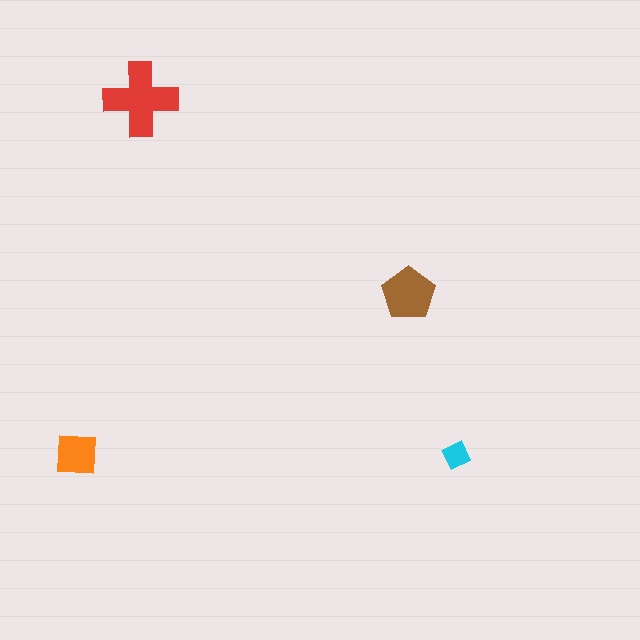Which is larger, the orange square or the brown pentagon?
The brown pentagon.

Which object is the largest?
The red cross.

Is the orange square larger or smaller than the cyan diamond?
Larger.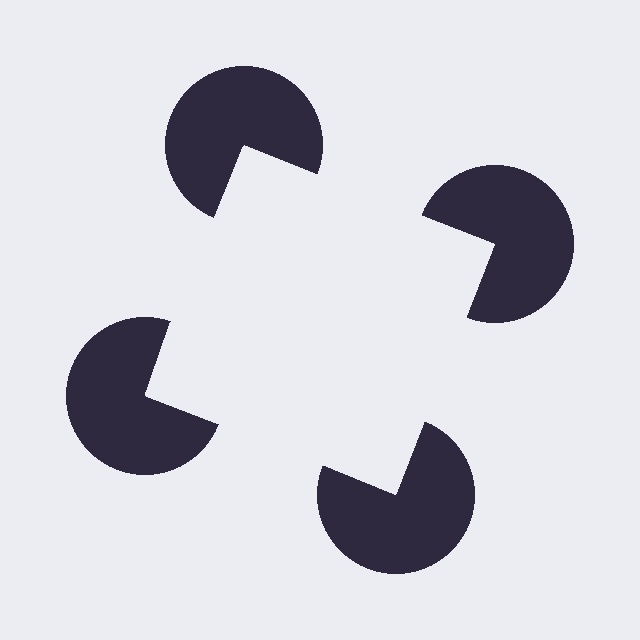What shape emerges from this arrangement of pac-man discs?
An illusory square — its edges are inferred from the aligned wedge cuts in the pac-man discs, not physically drawn.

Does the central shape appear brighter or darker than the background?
It typically appears slightly brighter than the background, even though no actual brightness change is drawn.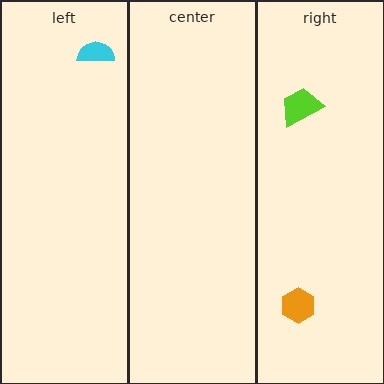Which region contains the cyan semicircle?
The left region.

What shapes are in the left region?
The cyan semicircle.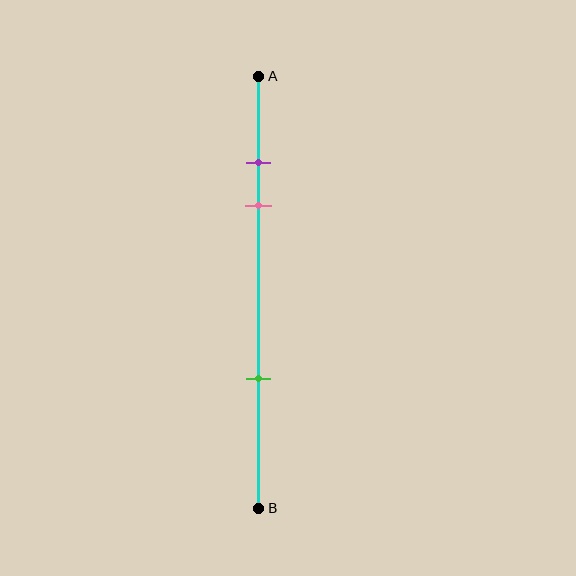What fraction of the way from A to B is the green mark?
The green mark is approximately 70% (0.7) of the way from A to B.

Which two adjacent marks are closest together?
The purple and pink marks are the closest adjacent pair.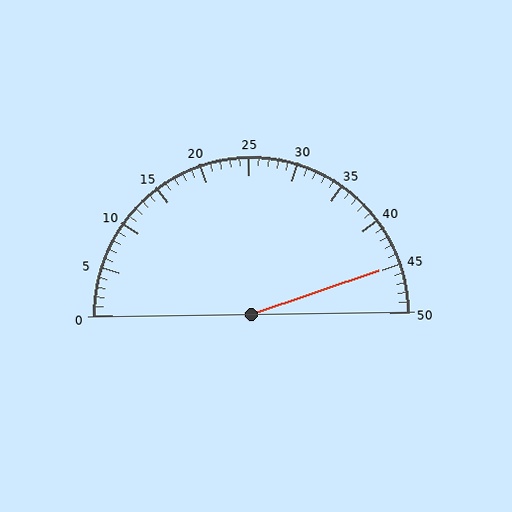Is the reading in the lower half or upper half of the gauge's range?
The reading is in the upper half of the range (0 to 50).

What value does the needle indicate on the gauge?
The needle indicates approximately 45.